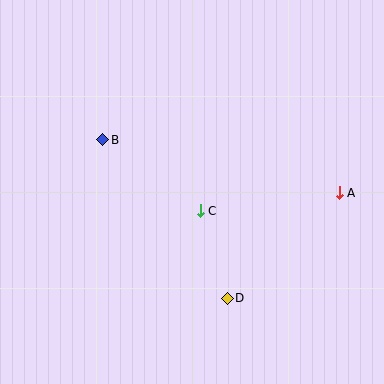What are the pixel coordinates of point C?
Point C is at (200, 211).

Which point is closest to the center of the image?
Point C at (200, 211) is closest to the center.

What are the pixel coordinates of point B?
Point B is at (103, 140).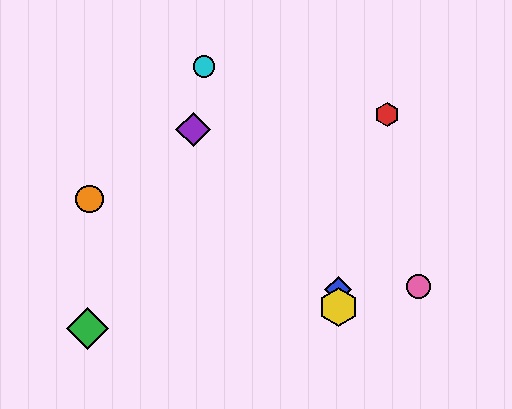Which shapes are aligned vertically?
The blue diamond, the yellow hexagon are aligned vertically.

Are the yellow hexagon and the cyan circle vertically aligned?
No, the yellow hexagon is at x≈338 and the cyan circle is at x≈204.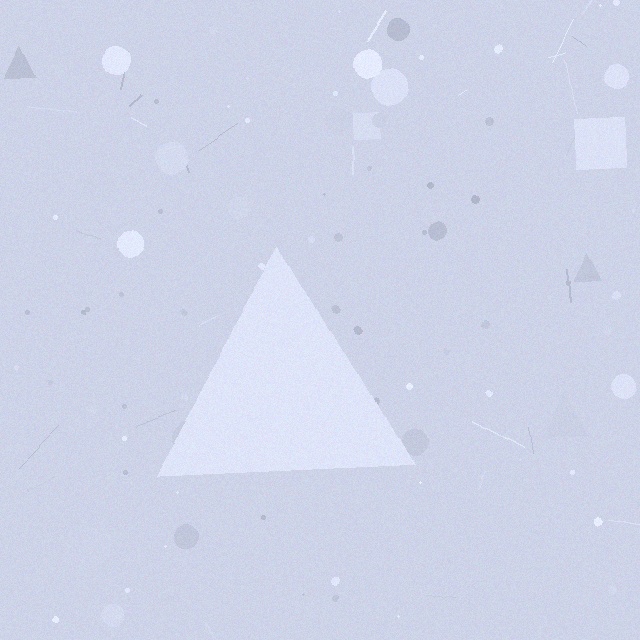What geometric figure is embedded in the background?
A triangle is embedded in the background.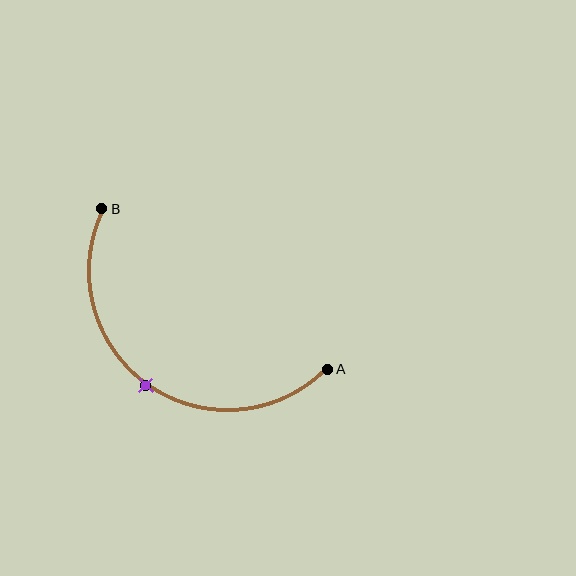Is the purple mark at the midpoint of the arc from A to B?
Yes. The purple mark lies on the arc at equal arc-length from both A and B — it is the arc midpoint.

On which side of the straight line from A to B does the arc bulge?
The arc bulges below and to the left of the straight line connecting A and B.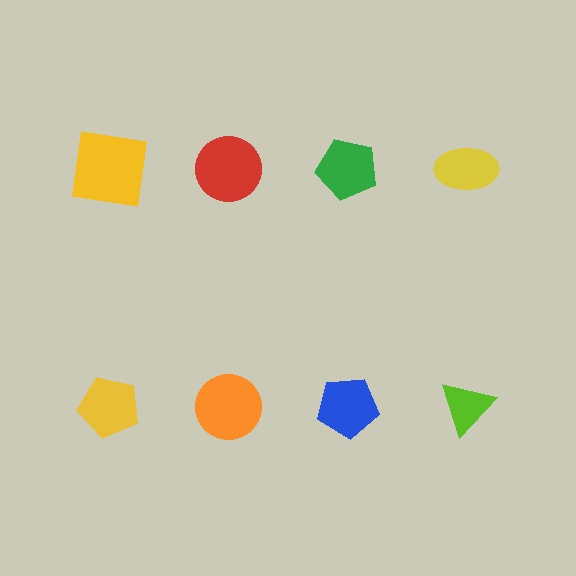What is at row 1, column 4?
A yellow ellipse.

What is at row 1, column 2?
A red circle.